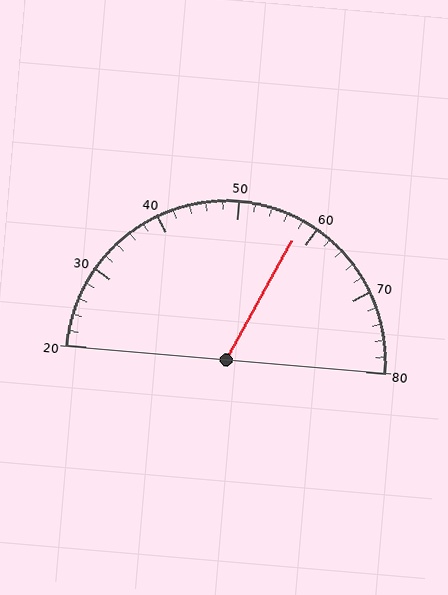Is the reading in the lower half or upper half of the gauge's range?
The reading is in the upper half of the range (20 to 80).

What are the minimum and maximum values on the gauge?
The gauge ranges from 20 to 80.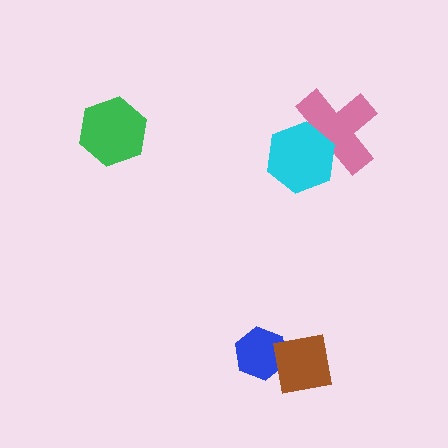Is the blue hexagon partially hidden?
Yes, it is partially covered by another shape.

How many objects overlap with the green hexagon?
0 objects overlap with the green hexagon.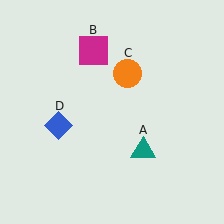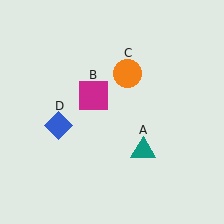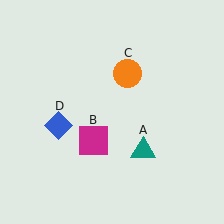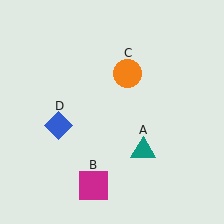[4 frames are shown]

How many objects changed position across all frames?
1 object changed position: magenta square (object B).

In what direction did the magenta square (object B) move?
The magenta square (object B) moved down.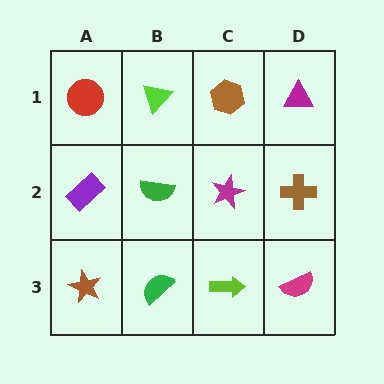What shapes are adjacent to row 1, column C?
A magenta star (row 2, column C), a lime triangle (row 1, column B), a magenta triangle (row 1, column D).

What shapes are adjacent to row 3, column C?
A magenta star (row 2, column C), a green semicircle (row 3, column B), a magenta semicircle (row 3, column D).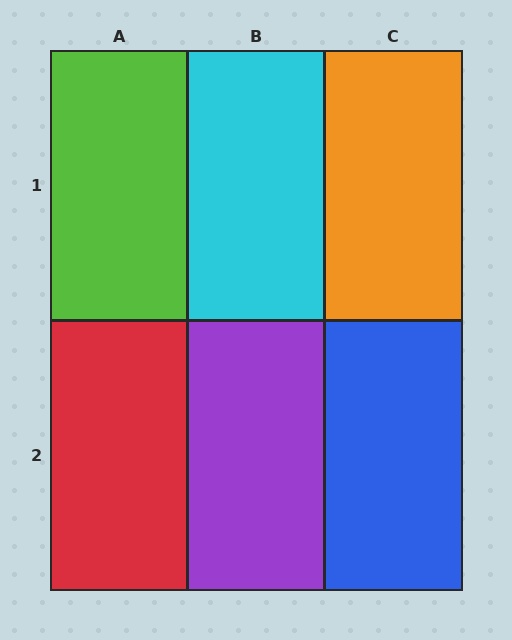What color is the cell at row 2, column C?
Blue.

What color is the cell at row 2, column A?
Red.